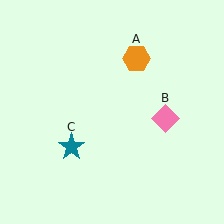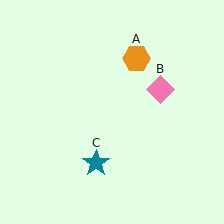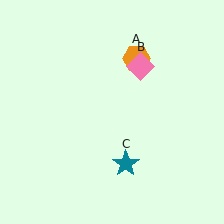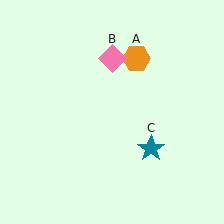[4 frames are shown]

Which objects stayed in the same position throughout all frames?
Orange hexagon (object A) remained stationary.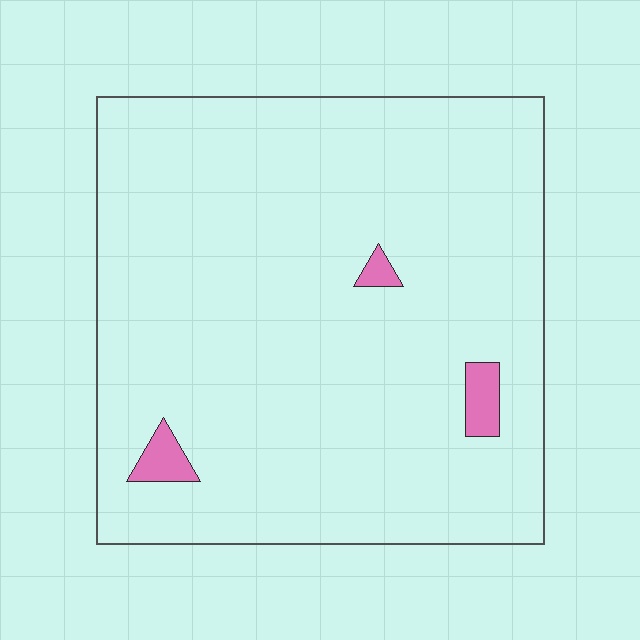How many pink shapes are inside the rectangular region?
3.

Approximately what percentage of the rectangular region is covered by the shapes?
Approximately 5%.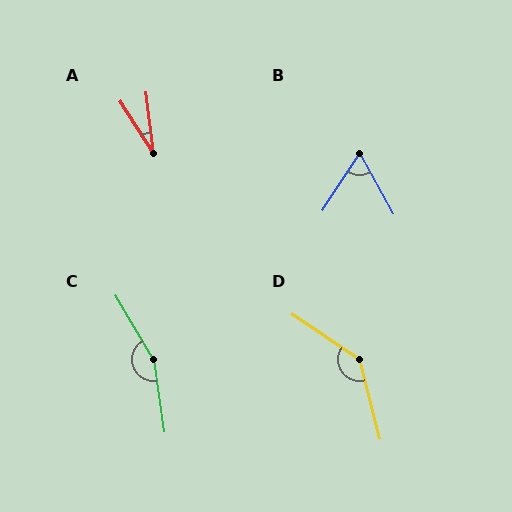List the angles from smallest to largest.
A (25°), B (62°), D (139°), C (158°).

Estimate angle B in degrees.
Approximately 62 degrees.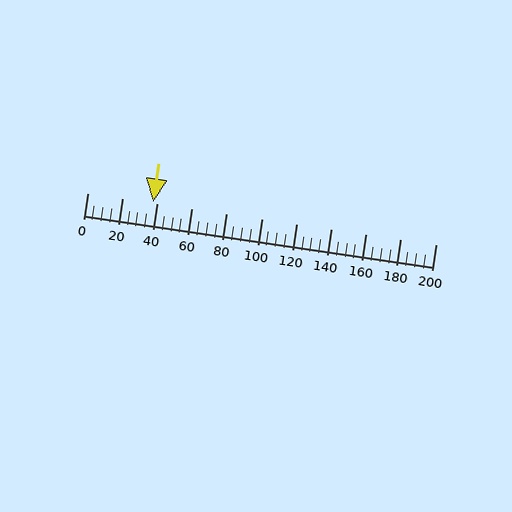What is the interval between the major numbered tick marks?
The major tick marks are spaced 20 units apart.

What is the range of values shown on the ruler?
The ruler shows values from 0 to 200.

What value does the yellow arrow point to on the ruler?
The yellow arrow points to approximately 38.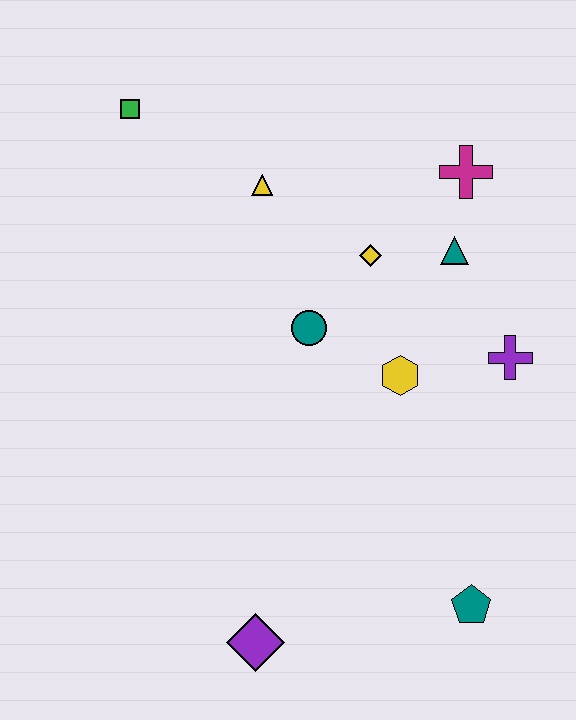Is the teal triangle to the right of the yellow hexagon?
Yes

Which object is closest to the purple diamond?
The teal pentagon is closest to the purple diamond.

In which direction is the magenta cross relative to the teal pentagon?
The magenta cross is above the teal pentagon.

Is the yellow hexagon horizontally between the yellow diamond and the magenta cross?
Yes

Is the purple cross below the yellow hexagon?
No